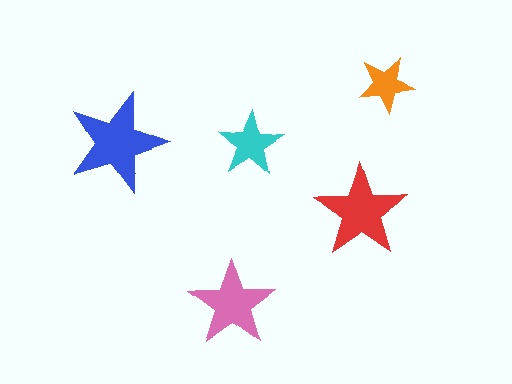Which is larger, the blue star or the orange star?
The blue one.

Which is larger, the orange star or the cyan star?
The cyan one.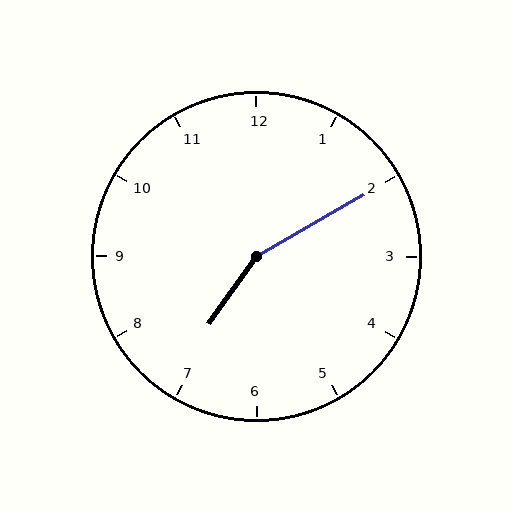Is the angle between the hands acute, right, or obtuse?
It is obtuse.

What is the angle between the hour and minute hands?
Approximately 155 degrees.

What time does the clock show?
7:10.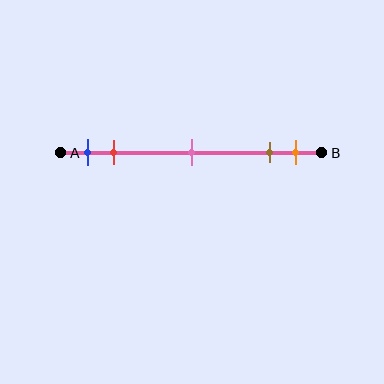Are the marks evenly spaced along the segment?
No, the marks are not evenly spaced.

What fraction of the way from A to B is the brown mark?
The brown mark is approximately 80% (0.8) of the way from A to B.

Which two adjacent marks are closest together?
The brown and orange marks are the closest adjacent pair.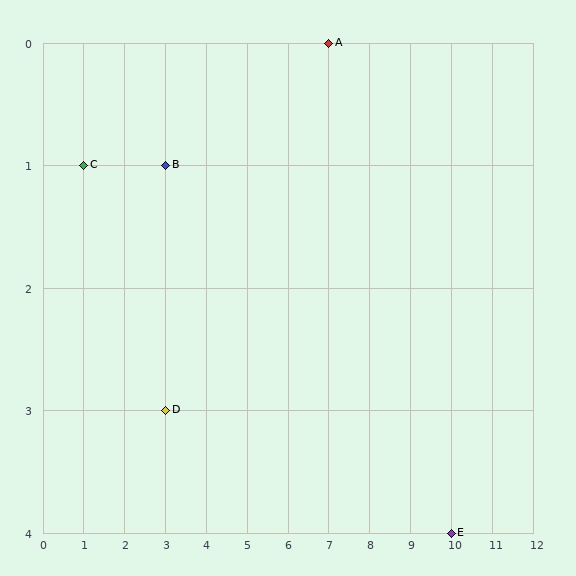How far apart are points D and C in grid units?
Points D and C are 2 columns and 2 rows apart (about 2.8 grid units diagonally).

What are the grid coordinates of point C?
Point C is at grid coordinates (1, 1).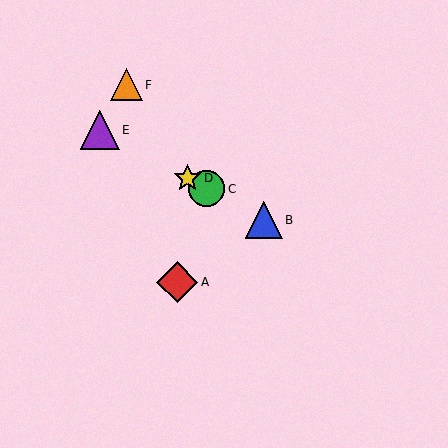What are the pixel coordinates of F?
Object F is at (126, 85).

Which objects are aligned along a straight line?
Objects B, C, D, E are aligned along a straight line.